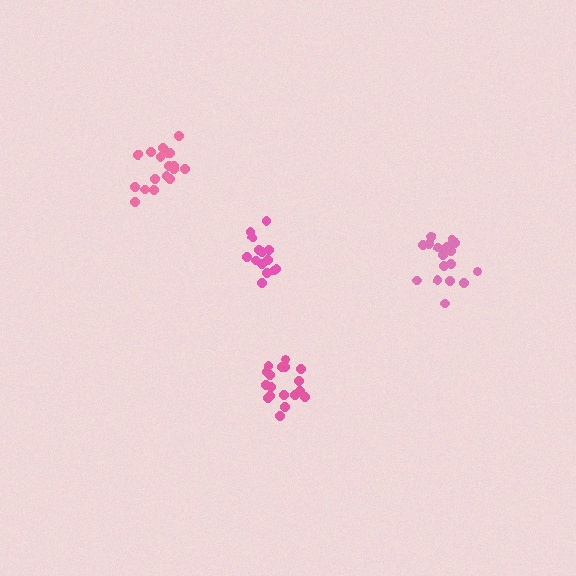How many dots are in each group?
Group 1: 18 dots, Group 2: 18 dots, Group 3: 18 dots, Group 4: 14 dots (68 total).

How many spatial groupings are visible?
There are 4 spatial groupings.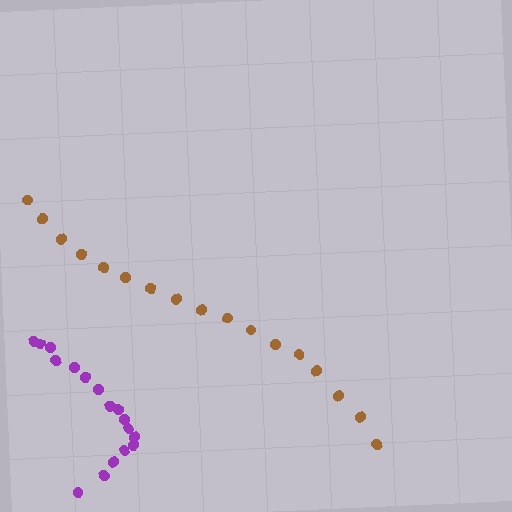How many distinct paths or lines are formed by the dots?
There are 2 distinct paths.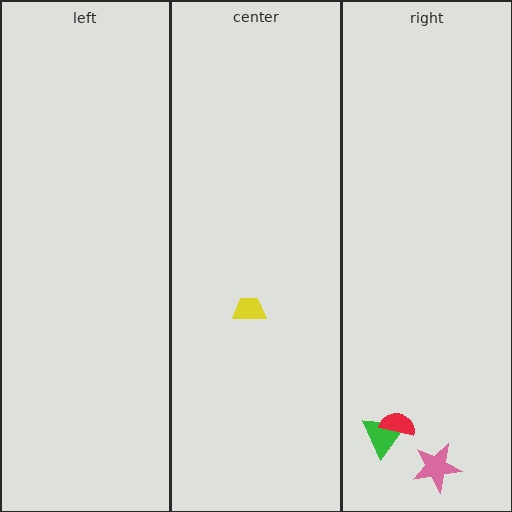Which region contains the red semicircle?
The right region.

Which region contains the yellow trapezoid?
The center region.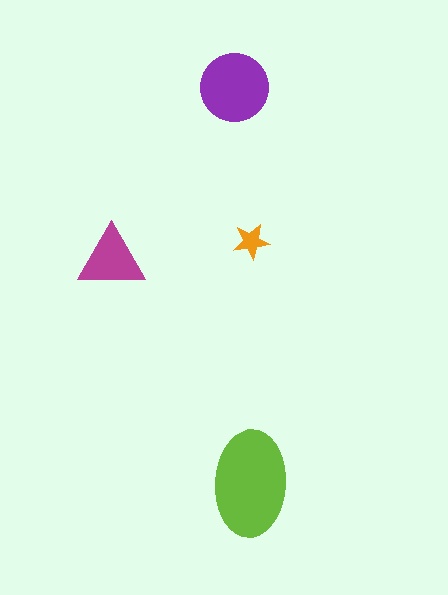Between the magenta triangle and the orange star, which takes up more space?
The magenta triangle.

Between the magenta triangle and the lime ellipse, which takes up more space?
The lime ellipse.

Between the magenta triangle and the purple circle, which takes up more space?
The purple circle.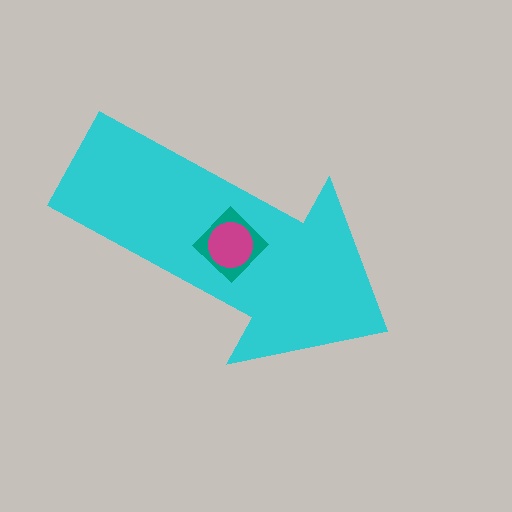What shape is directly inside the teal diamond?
The magenta circle.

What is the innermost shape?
The magenta circle.